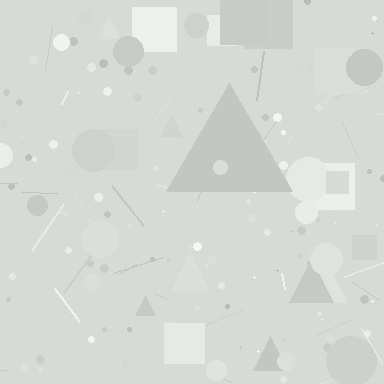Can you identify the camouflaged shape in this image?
The camouflaged shape is a triangle.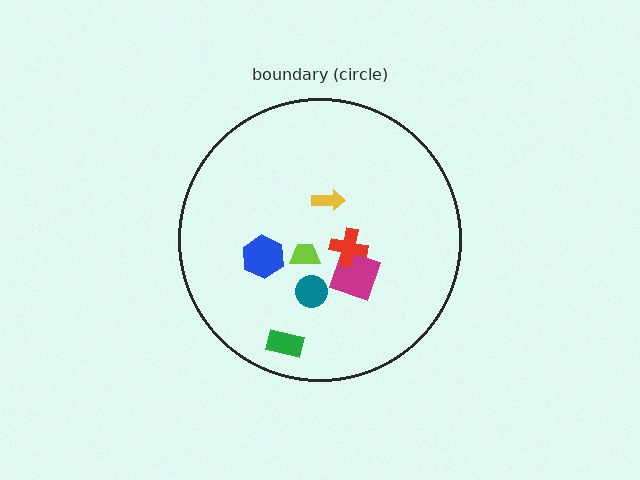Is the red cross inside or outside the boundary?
Inside.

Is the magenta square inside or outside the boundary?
Inside.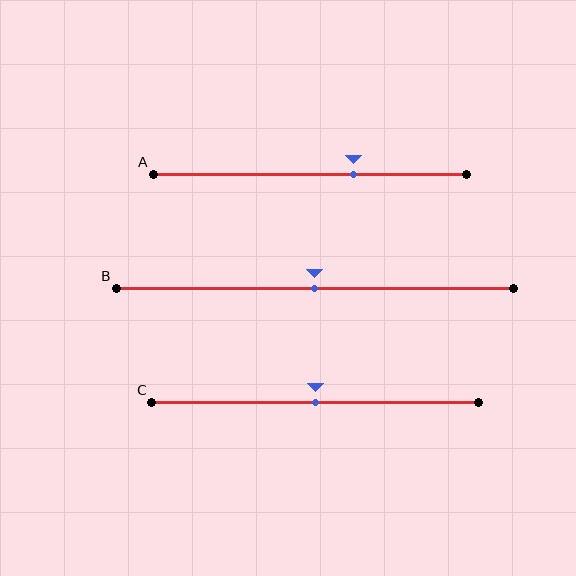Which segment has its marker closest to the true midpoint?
Segment B has its marker closest to the true midpoint.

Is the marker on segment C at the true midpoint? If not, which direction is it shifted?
Yes, the marker on segment C is at the true midpoint.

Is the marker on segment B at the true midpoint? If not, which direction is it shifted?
Yes, the marker on segment B is at the true midpoint.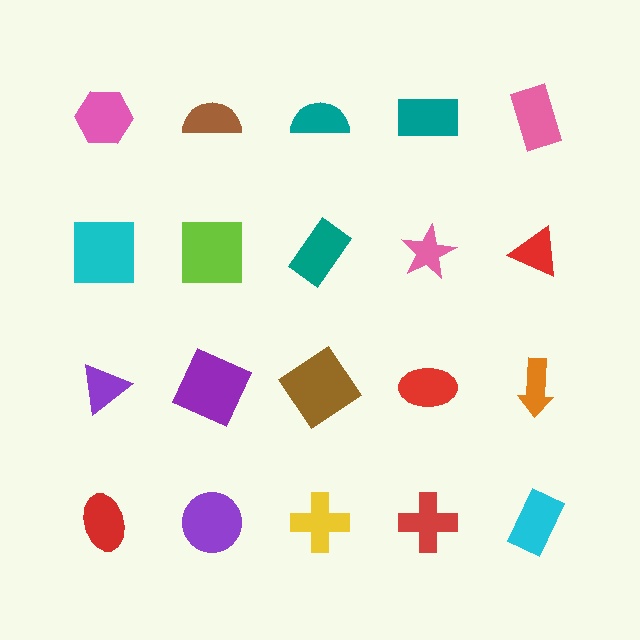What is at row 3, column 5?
An orange arrow.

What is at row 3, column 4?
A red ellipse.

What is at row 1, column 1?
A pink hexagon.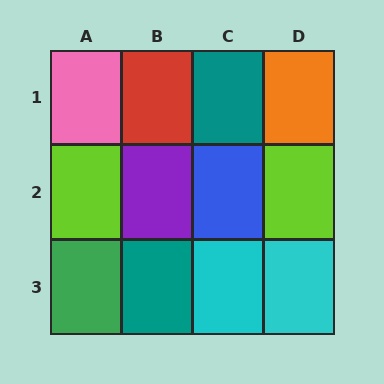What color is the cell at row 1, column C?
Teal.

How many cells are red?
1 cell is red.